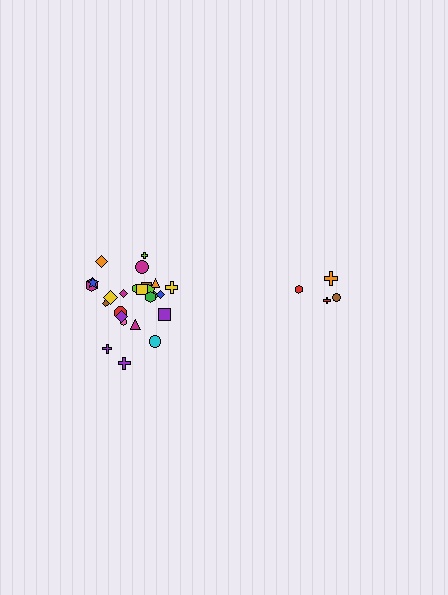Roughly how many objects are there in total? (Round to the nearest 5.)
Roughly 30 objects in total.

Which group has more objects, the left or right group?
The left group.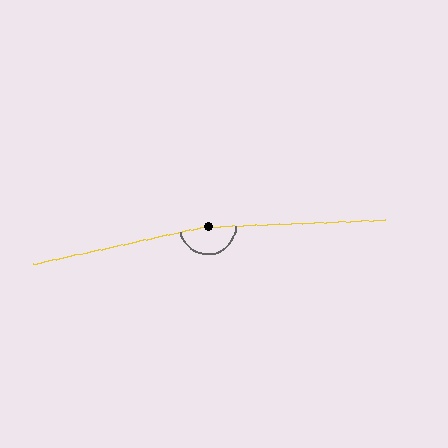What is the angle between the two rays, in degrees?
Approximately 170 degrees.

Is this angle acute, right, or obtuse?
It is obtuse.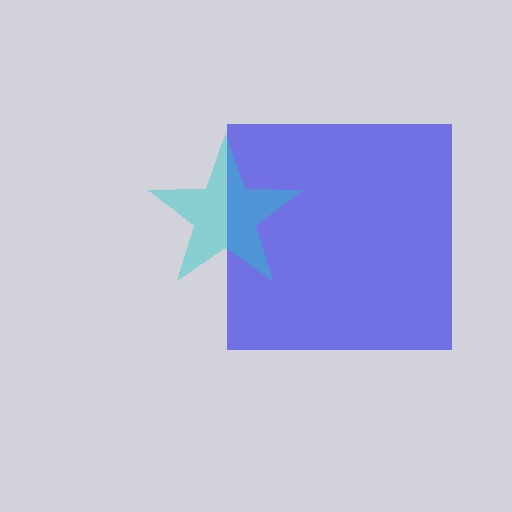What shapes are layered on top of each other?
The layered shapes are: a blue square, a cyan star.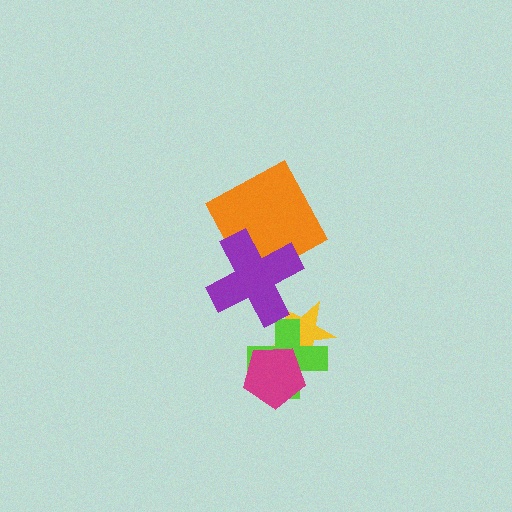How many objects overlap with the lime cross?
2 objects overlap with the lime cross.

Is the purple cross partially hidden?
No, no other shape covers it.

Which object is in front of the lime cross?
The magenta pentagon is in front of the lime cross.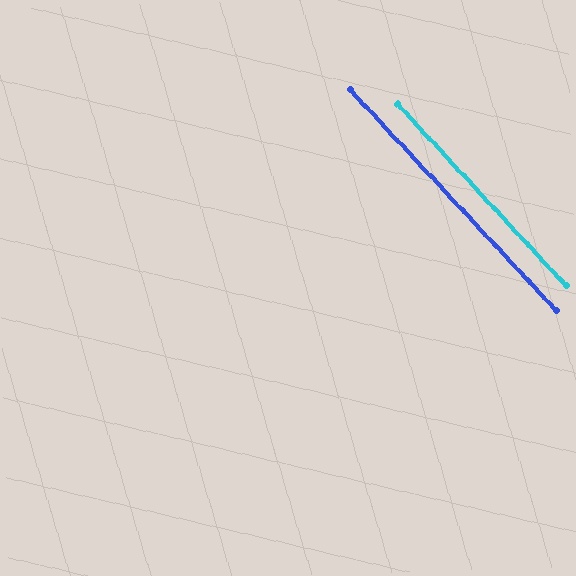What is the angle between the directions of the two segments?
Approximately 0 degrees.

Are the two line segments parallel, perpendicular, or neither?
Parallel — their directions differ by only 0.1°.